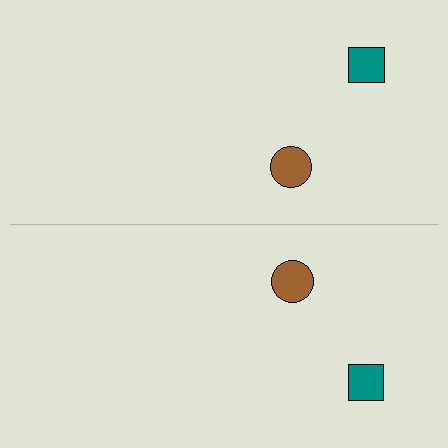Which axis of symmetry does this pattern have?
The pattern has a horizontal axis of symmetry running through the center of the image.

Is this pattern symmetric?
Yes, this pattern has bilateral (reflection) symmetry.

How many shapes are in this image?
There are 4 shapes in this image.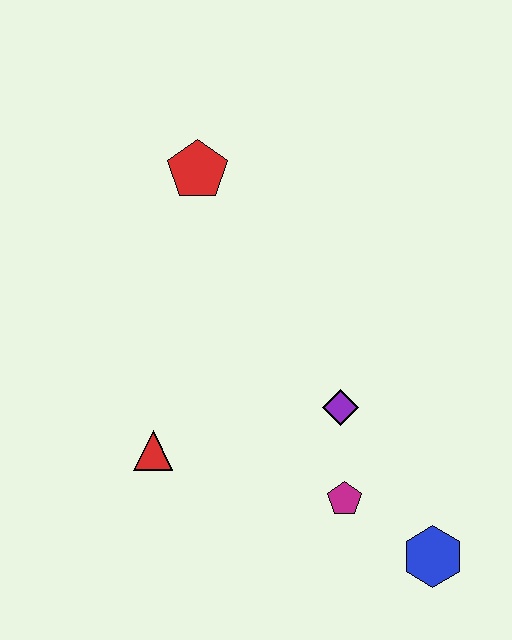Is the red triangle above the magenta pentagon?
Yes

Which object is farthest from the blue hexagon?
The red pentagon is farthest from the blue hexagon.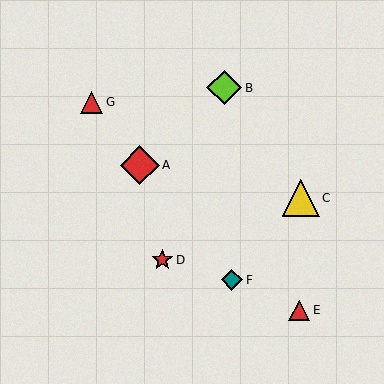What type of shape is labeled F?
Shape F is a teal diamond.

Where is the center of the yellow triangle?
The center of the yellow triangle is at (301, 198).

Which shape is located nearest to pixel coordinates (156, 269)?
The red star (labeled D) at (162, 260) is nearest to that location.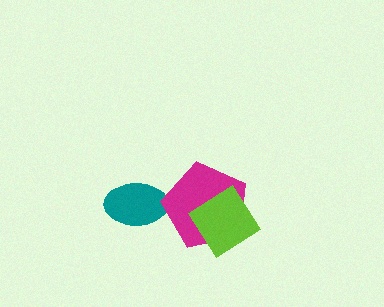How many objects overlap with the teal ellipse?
1 object overlaps with the teal ellipse.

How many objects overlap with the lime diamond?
1 object overlaps with the lime diamond.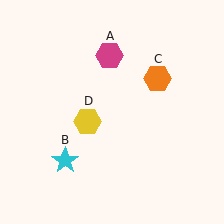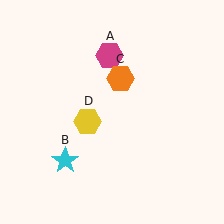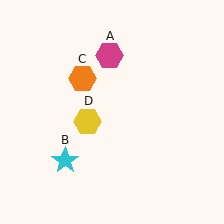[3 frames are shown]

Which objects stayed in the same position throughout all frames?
Magenta hexagon (object A) and cyan star (object B) and yellow hexagon (object D) remained stationary.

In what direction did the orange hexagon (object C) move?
The orange hexagon (object C) moved left.